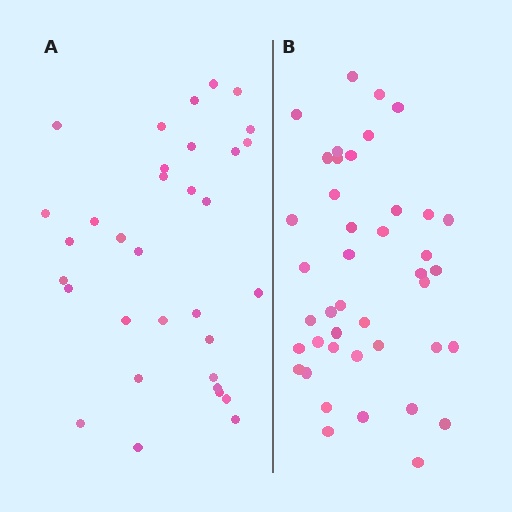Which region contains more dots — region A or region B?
Region B (the right region) has more dots.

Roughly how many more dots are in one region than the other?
Region B has roughly 8 or so more dots than region A.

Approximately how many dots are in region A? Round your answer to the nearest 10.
About 30 dots. (The exact count is 33, which rounds to 30.)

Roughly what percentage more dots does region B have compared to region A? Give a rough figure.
About 25% more.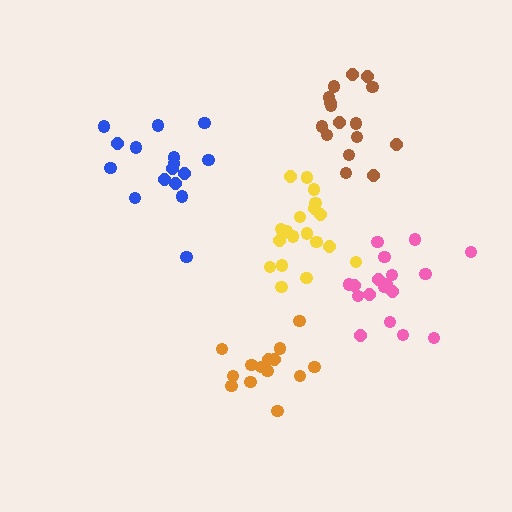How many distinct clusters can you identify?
There are 5 distinct clusters.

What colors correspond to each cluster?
The clusters are colored: yellow, brown, blue, orange, pink.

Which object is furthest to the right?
The pink cluster is rightmost.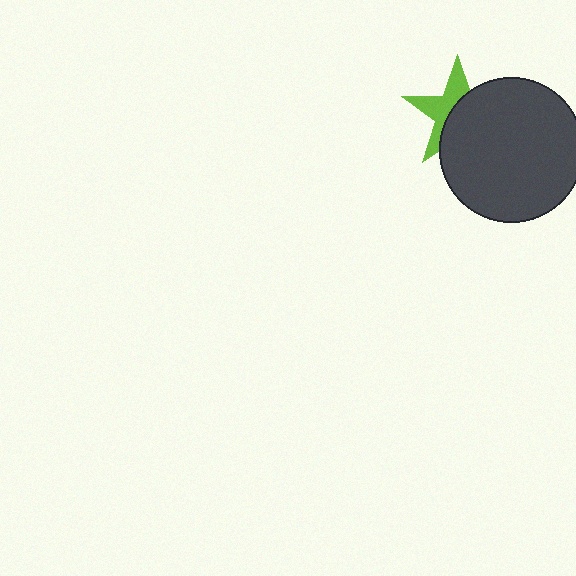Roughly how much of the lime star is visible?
A small part of it is visible (roughly 44%).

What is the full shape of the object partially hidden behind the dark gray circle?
The partially hidden object is a lime star.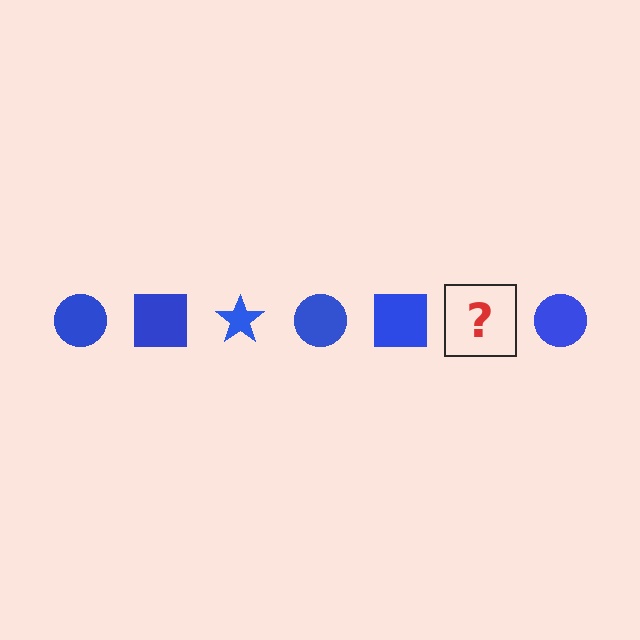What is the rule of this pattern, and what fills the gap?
The rule is that the pattern cycles through circle, square, star shapes in blue. The gap should be filled with a blue star.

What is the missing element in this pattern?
The missing element is a blue star.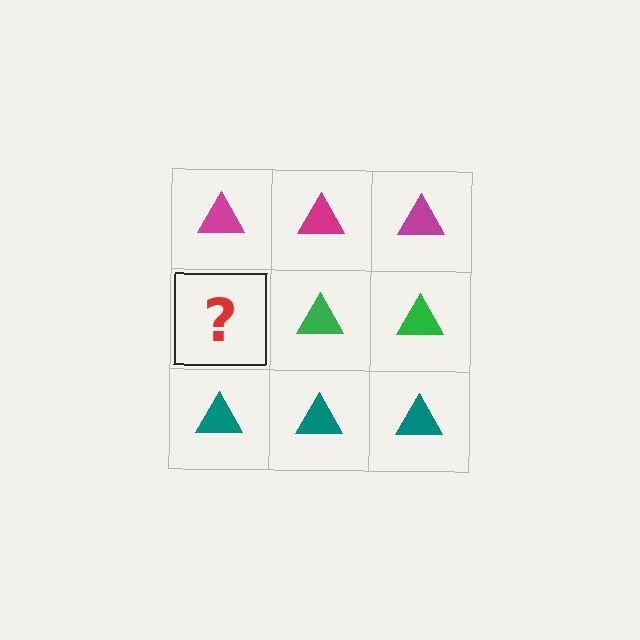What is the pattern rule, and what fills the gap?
The rule is that each row has a consistent color. The gap should be filled with a green triangle.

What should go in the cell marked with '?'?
The missing cell should contain a green triangle.